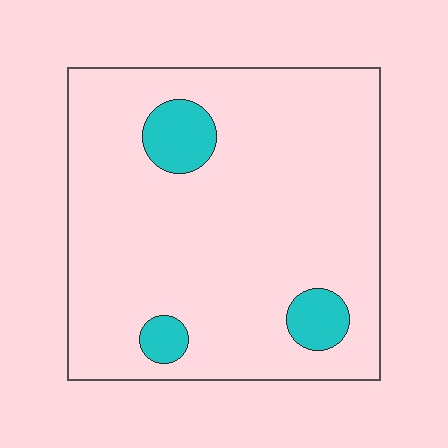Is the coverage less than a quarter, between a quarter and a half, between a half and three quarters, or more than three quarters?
Less than a quarter.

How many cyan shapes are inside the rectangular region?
3.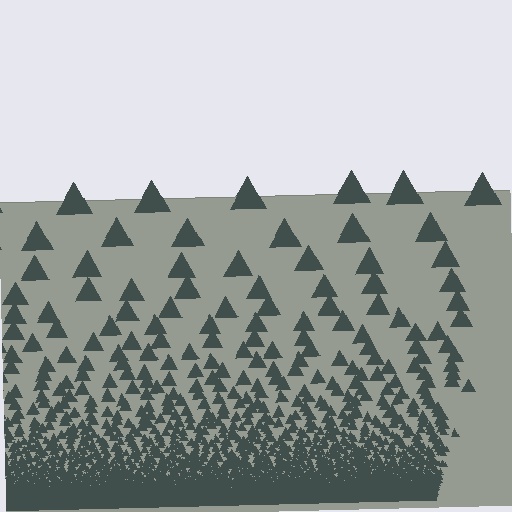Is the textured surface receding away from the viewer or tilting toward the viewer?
The surface appears to tilt toward the viewer. Texture elements get larger and sparser toward the top.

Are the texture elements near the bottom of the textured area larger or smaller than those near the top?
Smaller. The gradient is inverted — elements near the bottom are smaller and denser.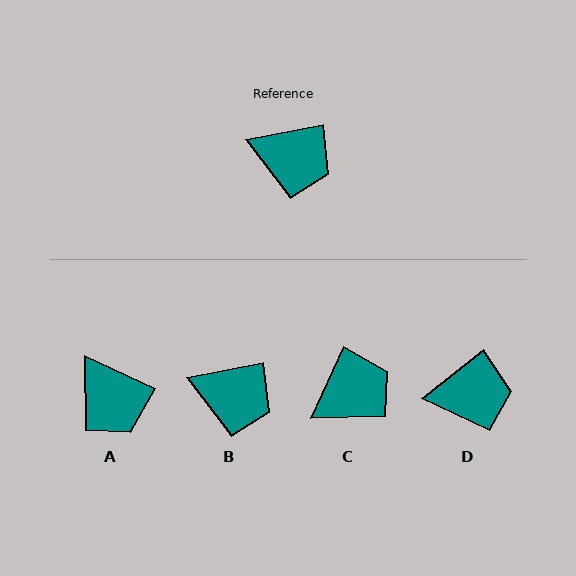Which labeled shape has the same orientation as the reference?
B.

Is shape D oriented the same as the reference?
No, it is off by about 28 degrees.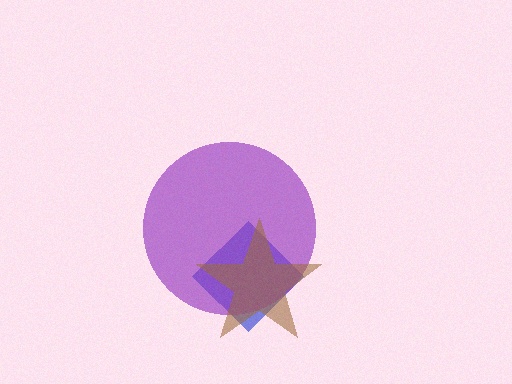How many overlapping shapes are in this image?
There are 3 overlapping shapes in the image.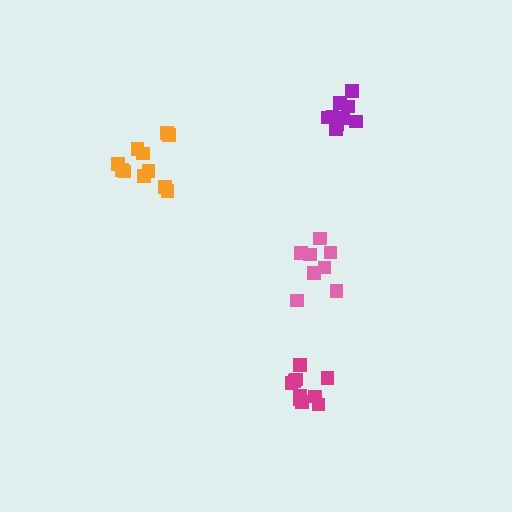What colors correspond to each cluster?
The clusters are colored: purple, magenta, pink, orange.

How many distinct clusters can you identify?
There are 4 distinct clusters.